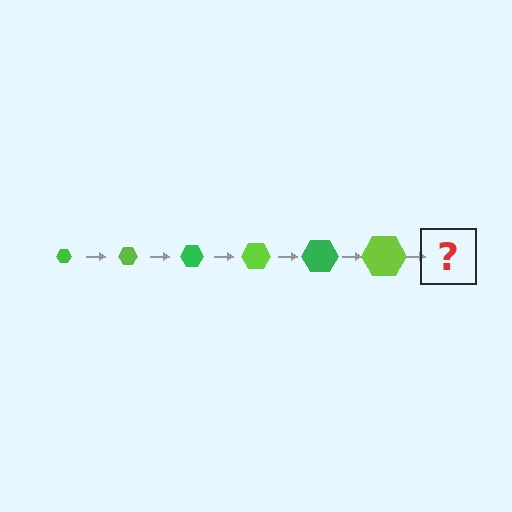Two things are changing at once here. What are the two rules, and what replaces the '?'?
The two rules are that the hexagon grows larger each step and the color cycles through green and lime. The '?' should be a green hexagon, larger than the previous one.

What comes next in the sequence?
The next element should be a green hexagon, larger than the previous one.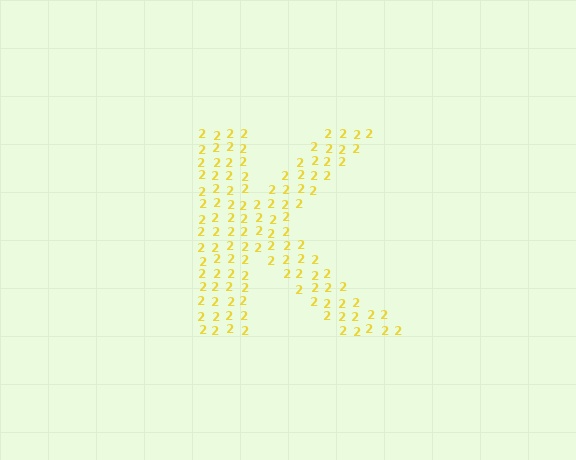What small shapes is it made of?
It is made of small digit 2's.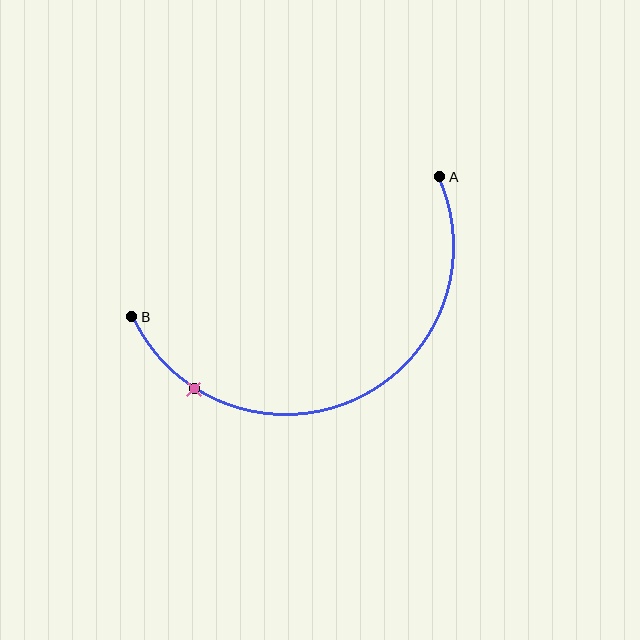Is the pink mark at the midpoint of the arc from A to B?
No. The pink mark lies on the arc but is closer to endpoint B. The arc midpoint would be at the point on the curve equidistant along the arc from both A and B.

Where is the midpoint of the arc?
The arc midpoint is the point on the curve farthest from the straight line joining A and B. It sits below that line.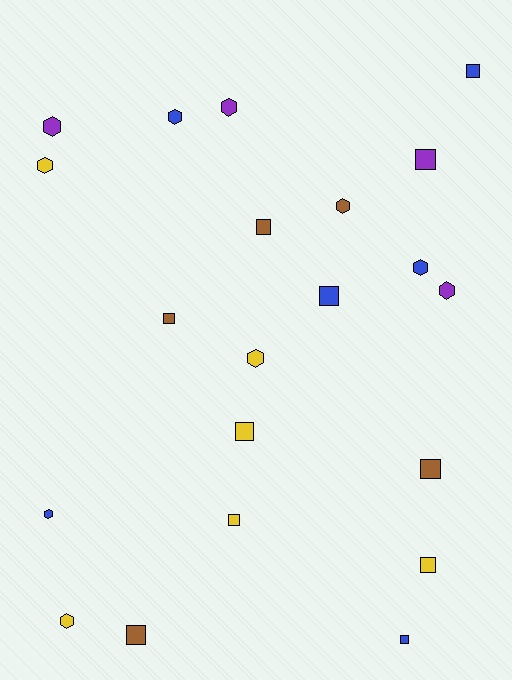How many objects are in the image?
There are 21 objects.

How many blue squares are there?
There are 3 blue squares.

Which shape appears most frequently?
Square, with 11 objects.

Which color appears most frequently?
Blue, with 6 objects.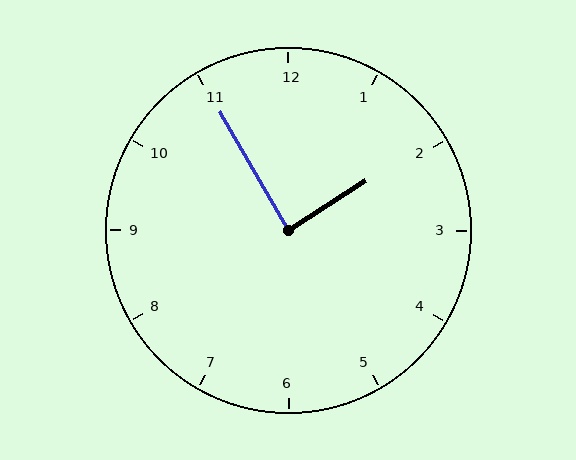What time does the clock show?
1:55.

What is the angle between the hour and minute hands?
Approximately 88 degrees.